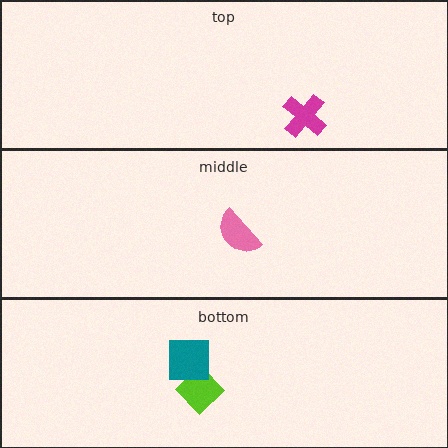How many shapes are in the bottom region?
2.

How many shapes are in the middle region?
1.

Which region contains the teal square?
The bottom region.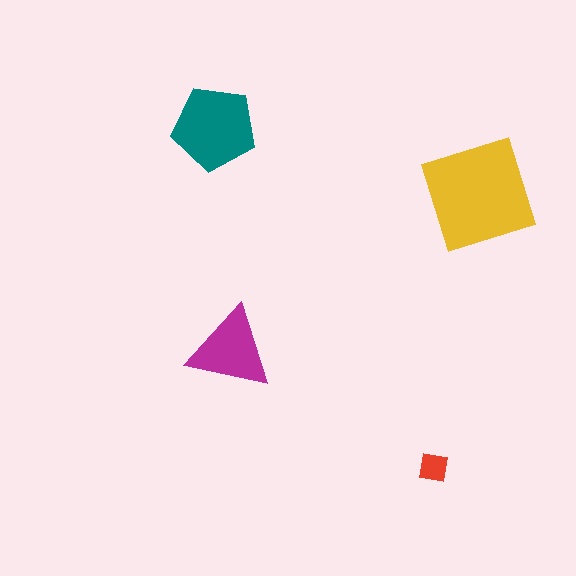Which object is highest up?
The teal pentagon is topmost.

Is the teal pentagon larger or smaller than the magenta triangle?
Larger.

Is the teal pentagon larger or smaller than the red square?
Larger.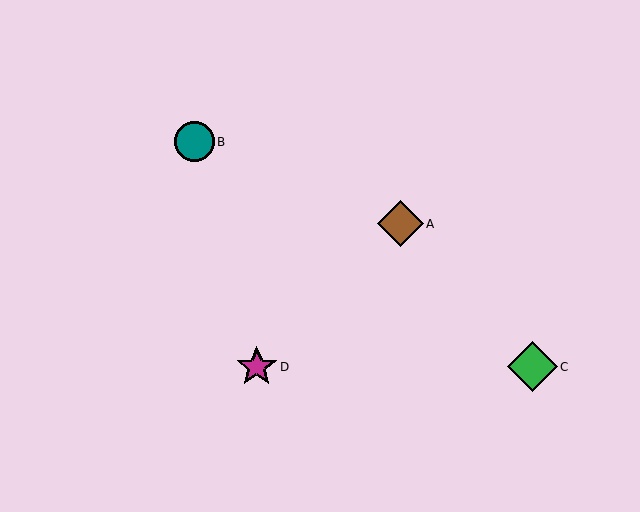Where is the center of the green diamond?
The center of the green diamond is at (532, 367).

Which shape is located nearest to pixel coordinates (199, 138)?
The teal circle (labeled B) at (194, 142) is nearest to that location.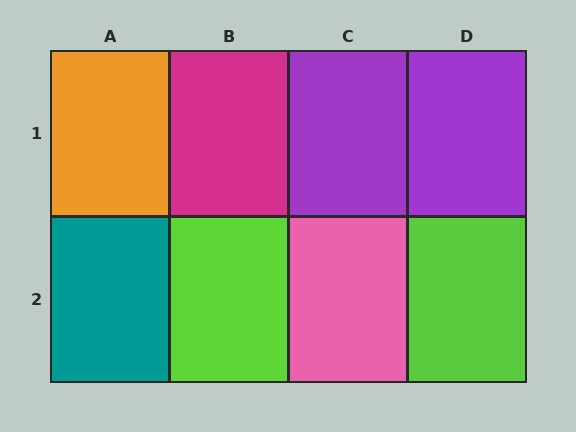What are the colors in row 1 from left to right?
Orange, magenta, purple, purple.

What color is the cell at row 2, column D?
Lime.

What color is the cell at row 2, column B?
Lime.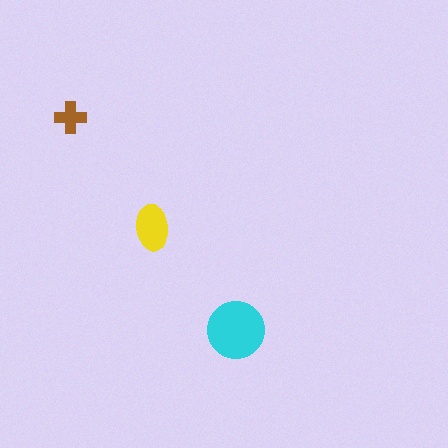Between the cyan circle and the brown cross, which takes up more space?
The cyan circle.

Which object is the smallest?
The brown cross.